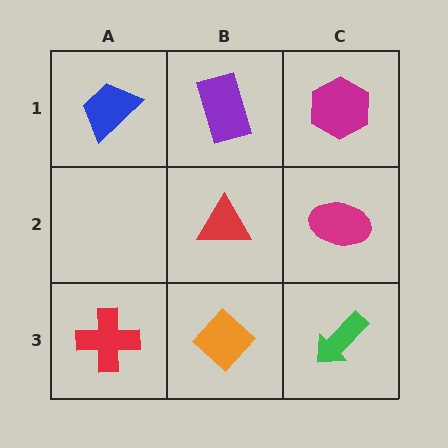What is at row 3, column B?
An orange diamond.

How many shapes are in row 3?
3 shapes.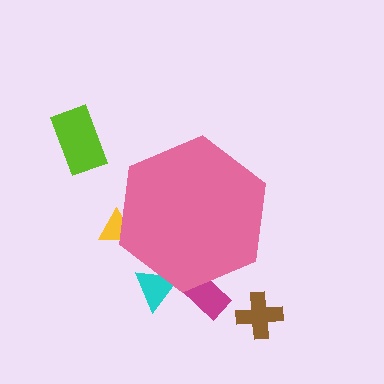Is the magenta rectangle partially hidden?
Yes, the magenta rectangle is partially hidden behind the pink hexagon.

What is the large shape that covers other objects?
A pink hexagon.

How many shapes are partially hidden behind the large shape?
3 shapes are partially hidden.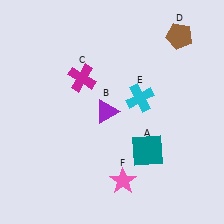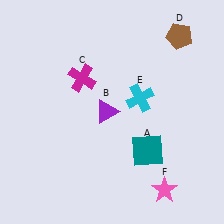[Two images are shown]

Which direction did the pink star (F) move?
The pink star (F) moved right.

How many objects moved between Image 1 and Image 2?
1 object moved between the two images.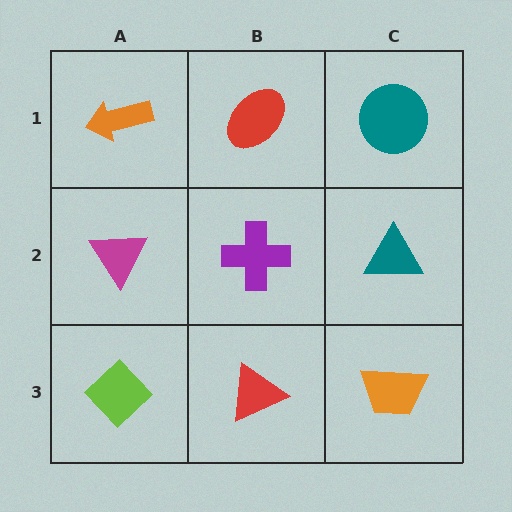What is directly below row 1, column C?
A teal triangle.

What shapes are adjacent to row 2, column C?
A teal circle (row 1, column C), an orange trapezoid (row 3, column C), a purple cross (row 2, column B).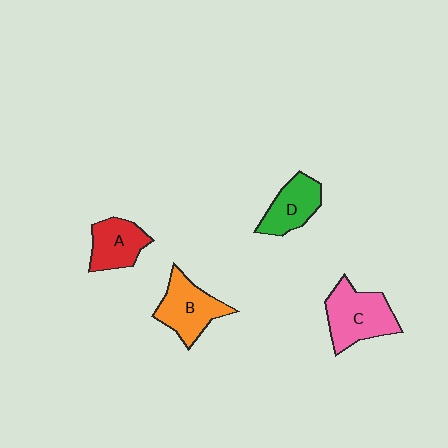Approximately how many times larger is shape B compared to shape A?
Approximately 1.2 times.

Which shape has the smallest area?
Shape A (red).